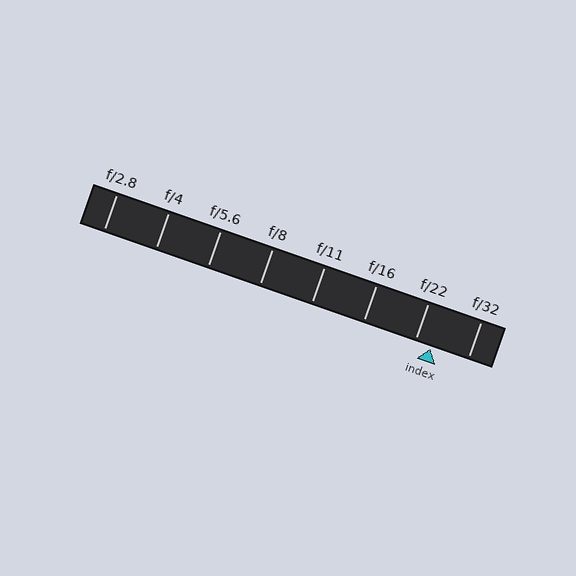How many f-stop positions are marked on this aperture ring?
There are 8 f-stop positions marked.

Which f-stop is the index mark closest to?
The index mark is closest to f/22.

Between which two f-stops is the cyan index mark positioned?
The index mark is between f/22 and f/32.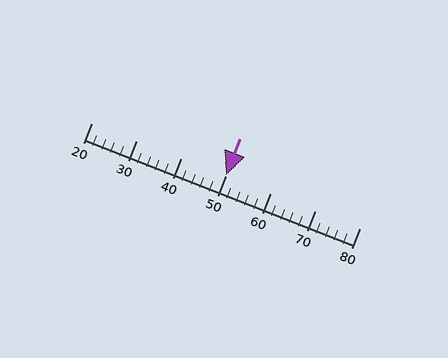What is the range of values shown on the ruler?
The ruler shows values from 20 to 80.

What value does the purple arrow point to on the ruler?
The purple arrow points to approximately 50.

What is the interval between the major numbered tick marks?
The major tick marks are spaced 10 units apart.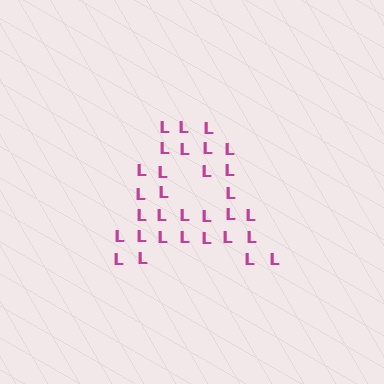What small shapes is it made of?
It is made of small letter L's.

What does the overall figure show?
The overall figure shows the letter A.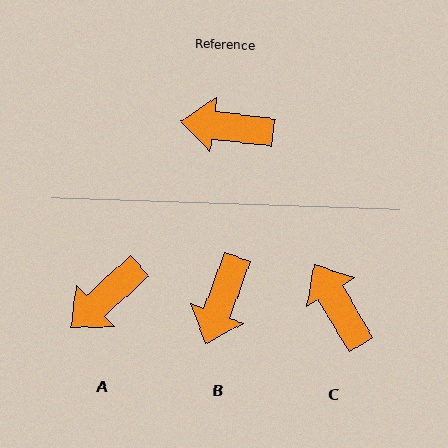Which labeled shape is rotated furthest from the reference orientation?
B, about 77 degrees away.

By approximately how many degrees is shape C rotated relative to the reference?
Approximately 52 degrees clockwise.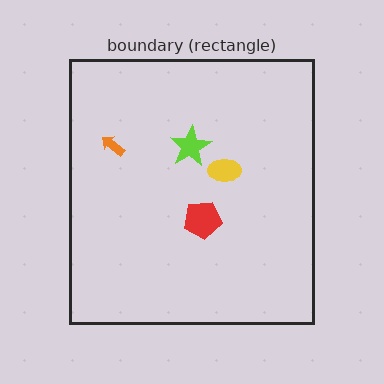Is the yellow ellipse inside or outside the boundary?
Inside.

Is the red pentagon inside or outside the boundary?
Inside.